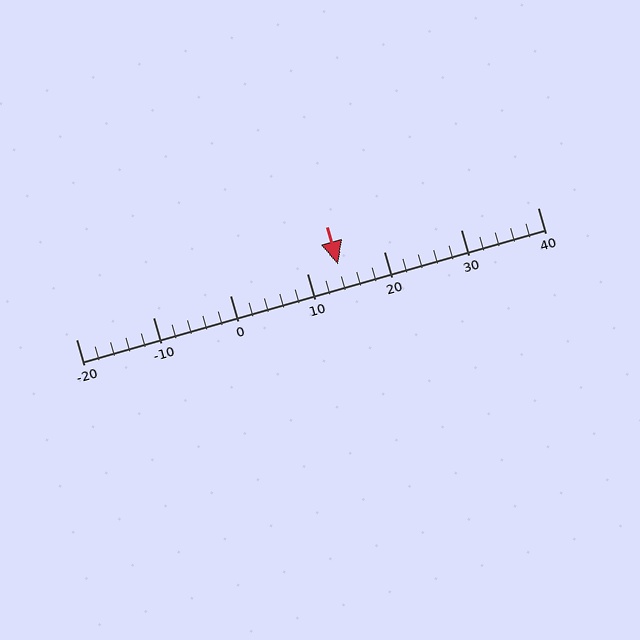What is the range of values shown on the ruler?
The ruler shows values from -20 to 40.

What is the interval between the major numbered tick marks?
The major tick marks are spaced 10 units apart.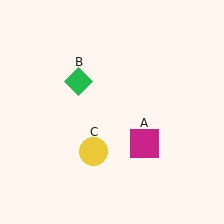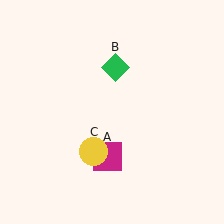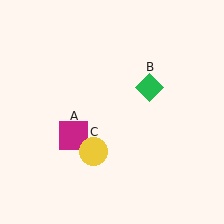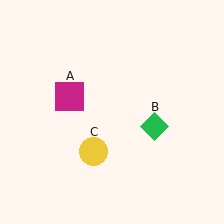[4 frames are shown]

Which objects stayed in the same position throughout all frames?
Yellow circle (object C) remained stationary.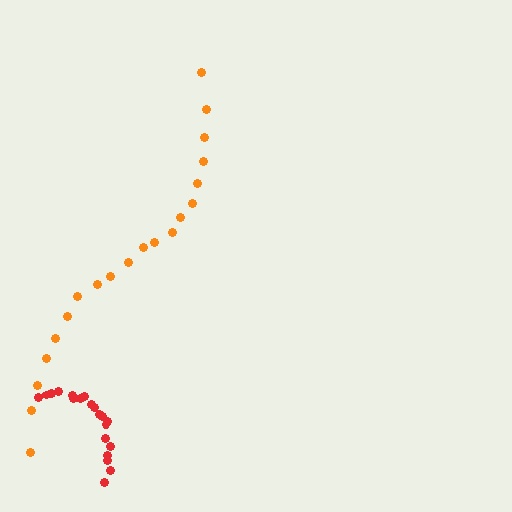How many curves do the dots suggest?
There are 2 distinct paths.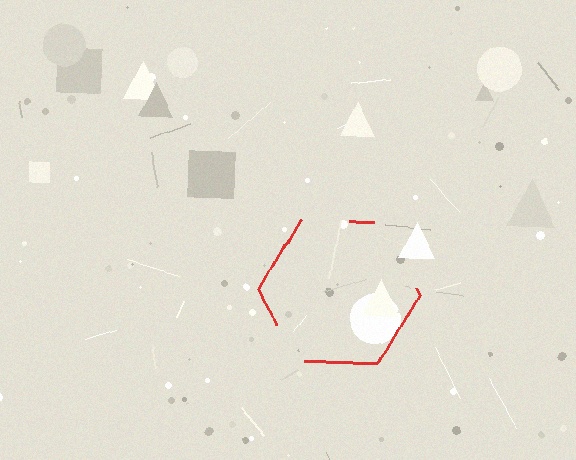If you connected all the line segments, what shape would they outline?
They would outline a hexagon.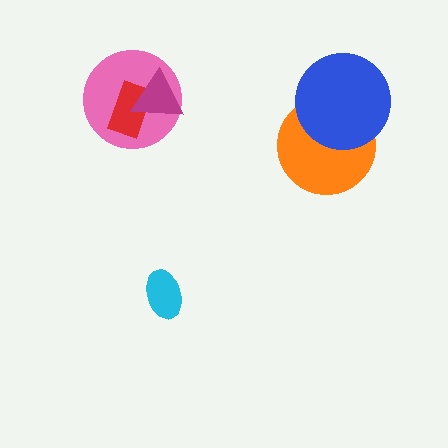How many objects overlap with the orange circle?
1 object overlaps with the orange circle.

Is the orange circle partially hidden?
Yes, it is partially covered by another shape.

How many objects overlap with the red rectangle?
2 objects overlap with the red rectangle.